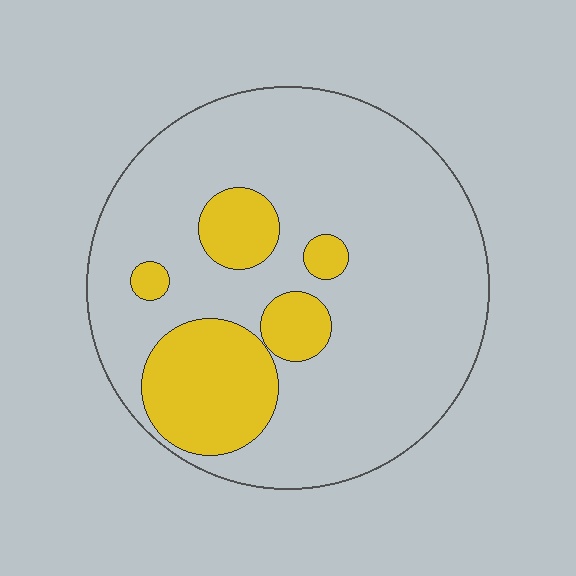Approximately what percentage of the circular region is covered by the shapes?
Approximately 20%.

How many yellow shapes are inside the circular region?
5.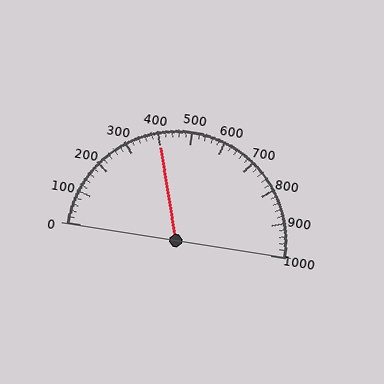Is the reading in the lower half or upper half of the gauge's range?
The reading is in the lower half of the range (0 to 1000).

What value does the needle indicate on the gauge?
The needle indicates approximately 400.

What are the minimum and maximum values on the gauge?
The gauge ranges from 0 to 1000.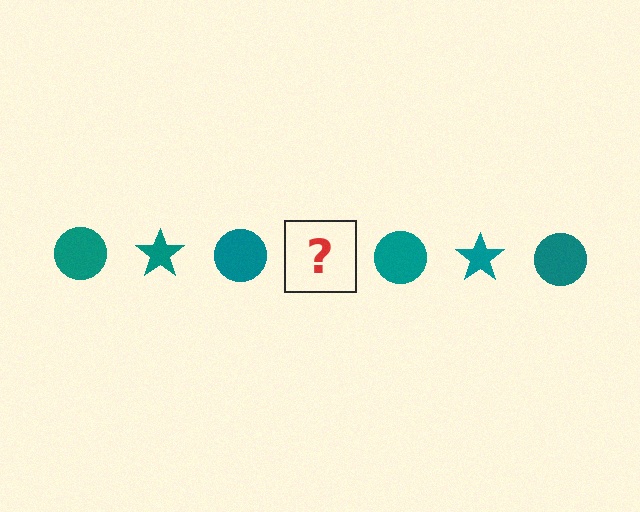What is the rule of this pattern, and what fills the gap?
The rule is that the pattern cycles through circle, star shapes in teal. The gap should be filled with a teal star.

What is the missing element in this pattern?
The missing element is a teal star.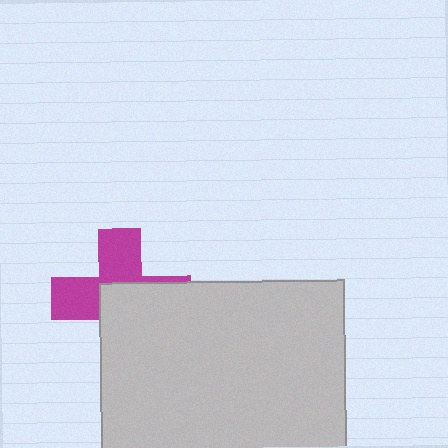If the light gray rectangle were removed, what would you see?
You would see the complete magenta cross.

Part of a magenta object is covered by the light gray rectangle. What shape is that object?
It is a cross.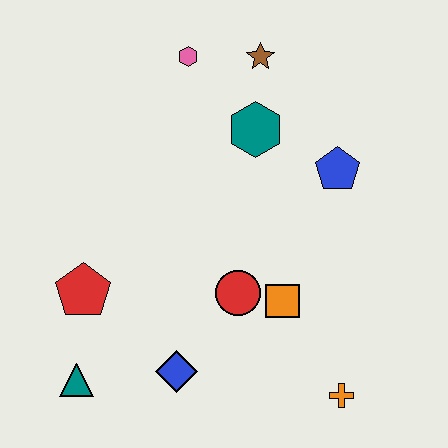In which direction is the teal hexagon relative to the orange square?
The teal hexagon is above the orange square.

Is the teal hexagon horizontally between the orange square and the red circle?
Yes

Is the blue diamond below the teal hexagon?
Yes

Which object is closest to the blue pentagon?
The teal hexagon is closest to the blue pentagon.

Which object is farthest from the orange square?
The pink hexagon is farthest from the orange square.